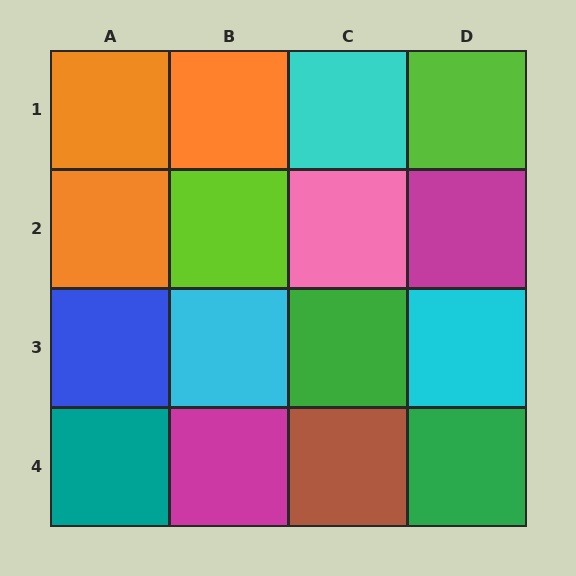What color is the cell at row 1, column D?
Lime.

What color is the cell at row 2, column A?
Orange.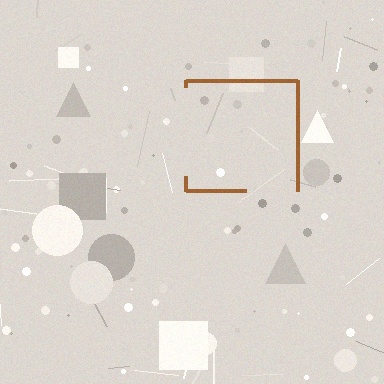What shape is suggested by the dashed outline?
The dashed outline suggests a square.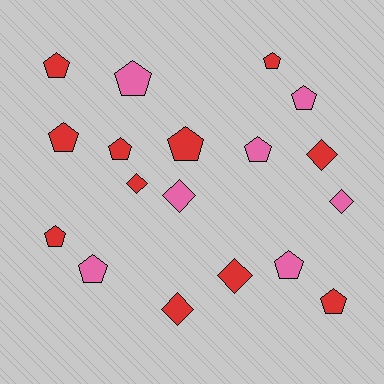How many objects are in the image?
There are 18 objects.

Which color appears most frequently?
Red, with 11 objects.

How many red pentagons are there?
There are 7 red pentagons.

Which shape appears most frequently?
Pentagon, with 12 objects.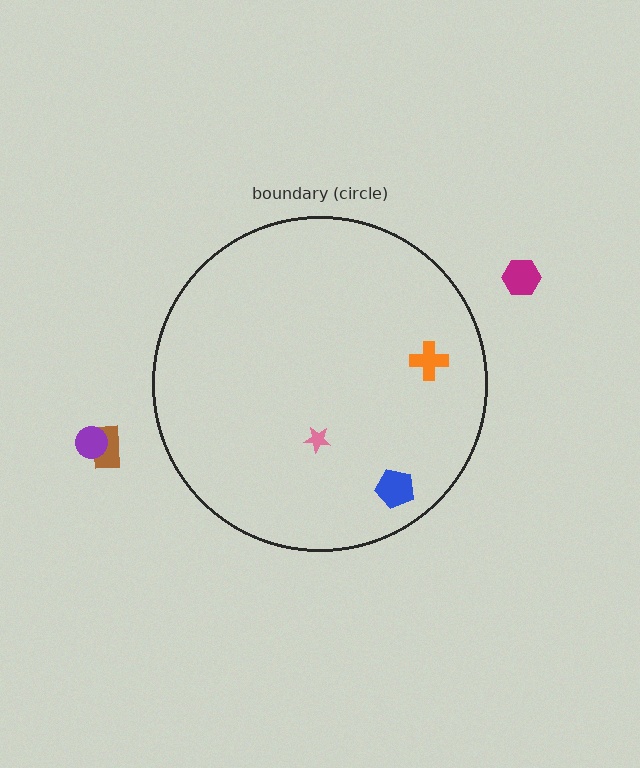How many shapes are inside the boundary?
3 inside, 3 outside.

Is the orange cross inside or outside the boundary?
Inside.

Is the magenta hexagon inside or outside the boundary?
Outside.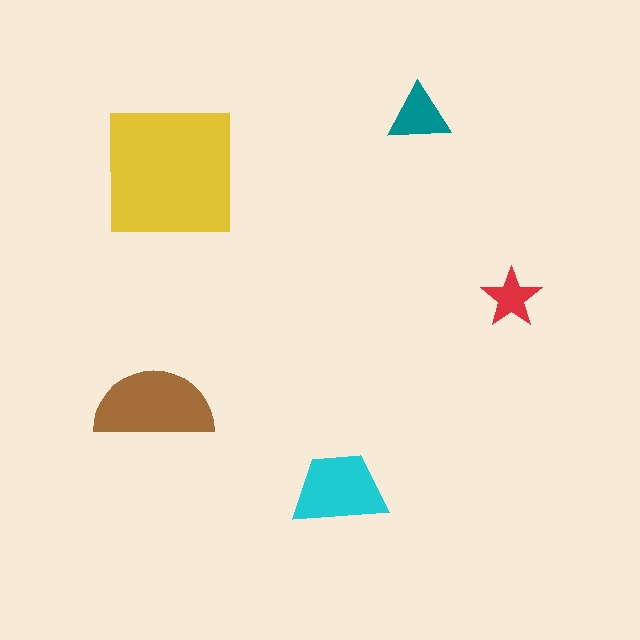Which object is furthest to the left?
The brown semicircle is leftmost.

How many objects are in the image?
There are 5 objects in the image.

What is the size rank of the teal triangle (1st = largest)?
4th.